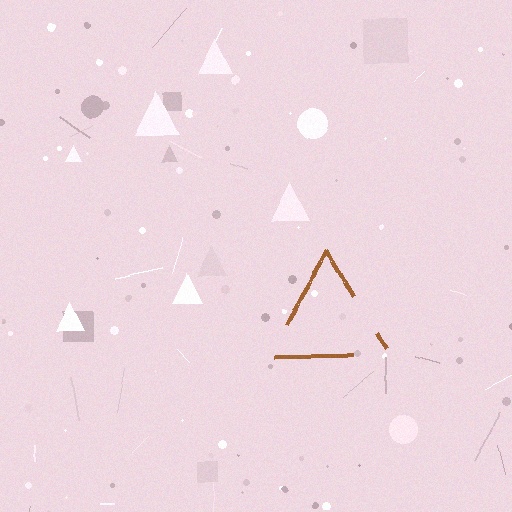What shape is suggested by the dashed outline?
The dashed outline suggests a triangle.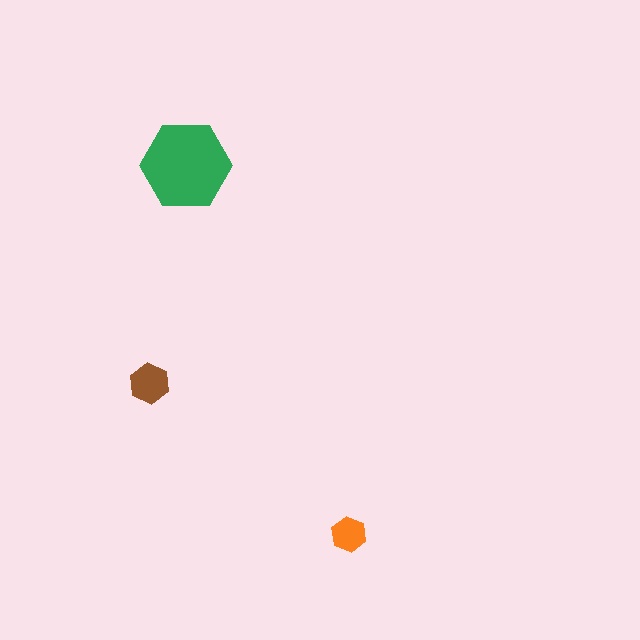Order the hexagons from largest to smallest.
the green one, the brown one, the orange one.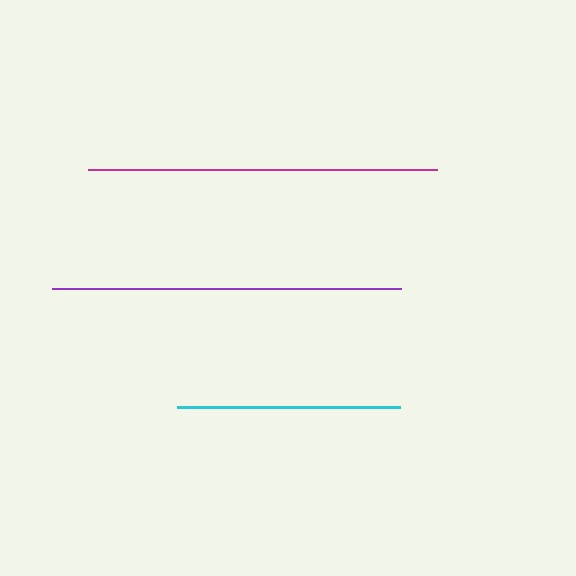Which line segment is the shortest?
The cyan line is the shortest at approximately 223 pixels.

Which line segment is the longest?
The magenta line is the longest at approximately 349 pixels.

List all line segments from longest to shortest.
From longest to shortest: magenta, purple, cyan.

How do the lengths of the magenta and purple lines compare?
The magenta and purple lines are approximately the same length.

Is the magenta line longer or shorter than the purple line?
The magenta line is longer than the purple line.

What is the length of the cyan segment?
The cyan segment is approximately 223 pixels long.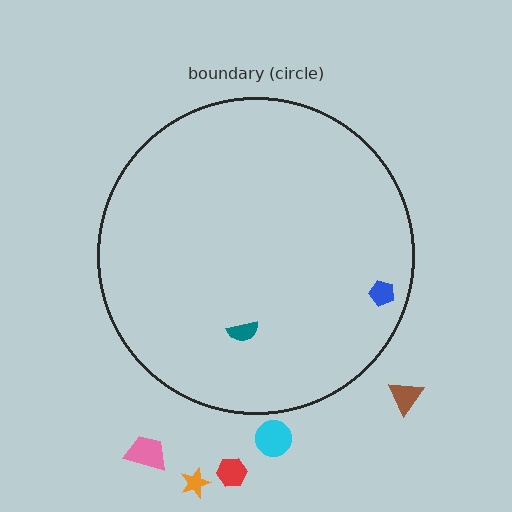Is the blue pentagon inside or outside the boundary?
Inside.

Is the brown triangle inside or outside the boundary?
Outside.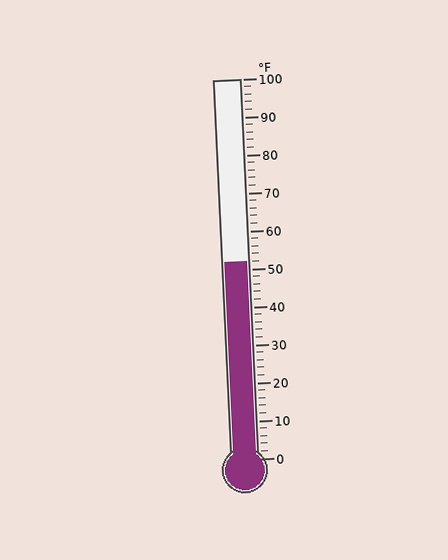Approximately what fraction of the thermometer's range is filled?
The thermometer is filled to approximately 50% of its range.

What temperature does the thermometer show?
The thermometer shows approximately 52°F.